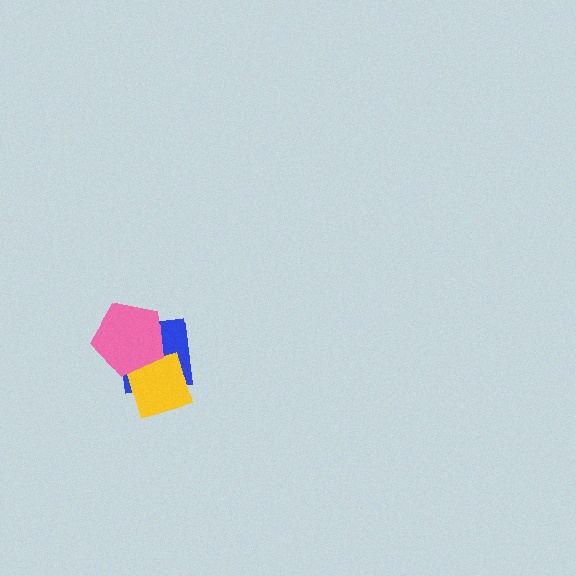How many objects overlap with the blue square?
2 objects overlap with the blue square.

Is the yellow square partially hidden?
Yes, it is partially covered by another shape.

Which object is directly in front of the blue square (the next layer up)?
The yellow square is directly in front of the blue square.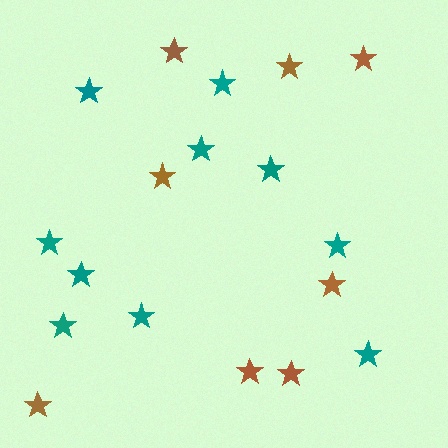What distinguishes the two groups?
There are 2 groups: one group of brown stars (8) and one group of teal stars (10).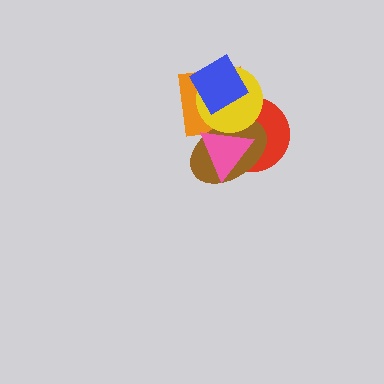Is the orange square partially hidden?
Yes, it is partially covered by another shape.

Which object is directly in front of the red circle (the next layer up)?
The orange square is directly in front of the red circle.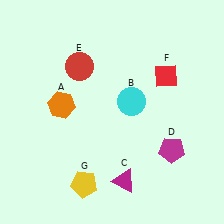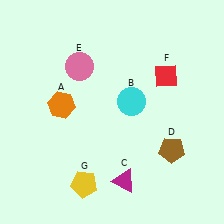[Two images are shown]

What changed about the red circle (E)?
In Image 1, E is red. In Image 2, it changed to pink.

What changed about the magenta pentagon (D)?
In Image 1, D is magenta. In Image 2, it changed to brown.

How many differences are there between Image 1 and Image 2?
There are 2 differences between the two images.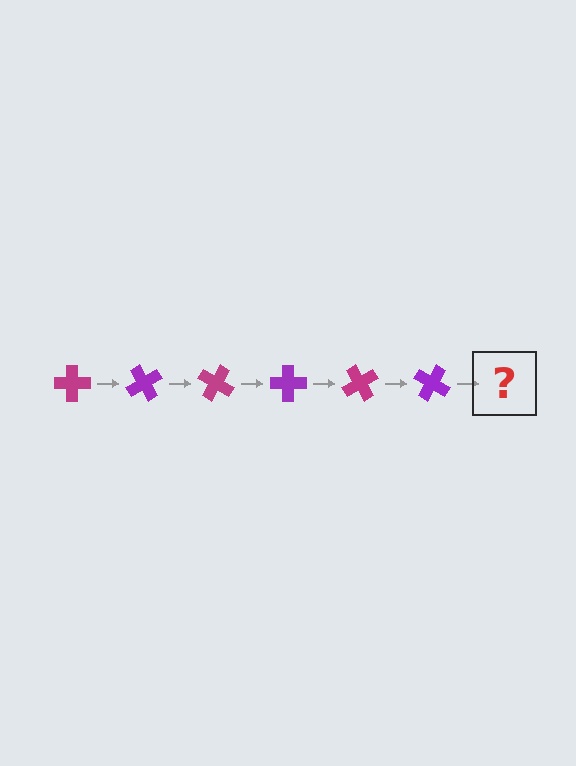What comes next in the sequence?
The next element should be a magenta cross, rotated 360 degrees from the start.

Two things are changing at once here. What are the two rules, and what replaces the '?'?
The two rules are that it rotates 60 degrees each step and the color cycles through magenta and purple. The '?' should be a magenta cross, rotated 360 degrees from the start.